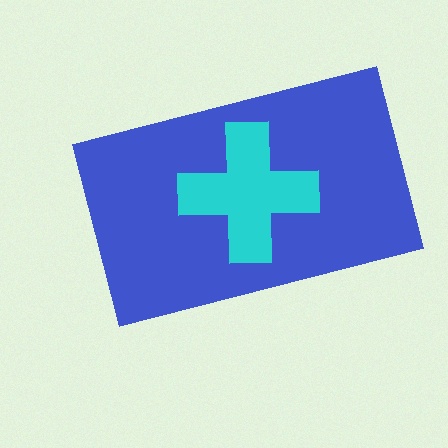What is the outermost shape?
The blue rectangle.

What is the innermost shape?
The cyan cross.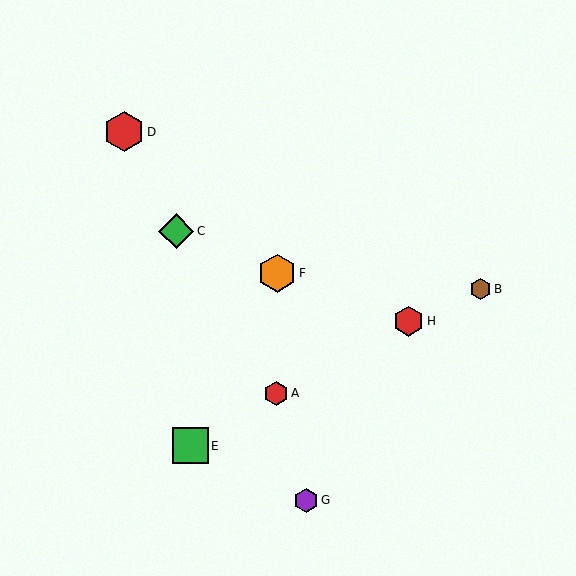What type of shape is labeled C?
Shape C is a green diamond.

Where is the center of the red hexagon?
The center of the red hexagon is at (409, 321).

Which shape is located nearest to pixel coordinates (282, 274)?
The orange hexagon (labeled F) at (277, 273) is nearest to that location.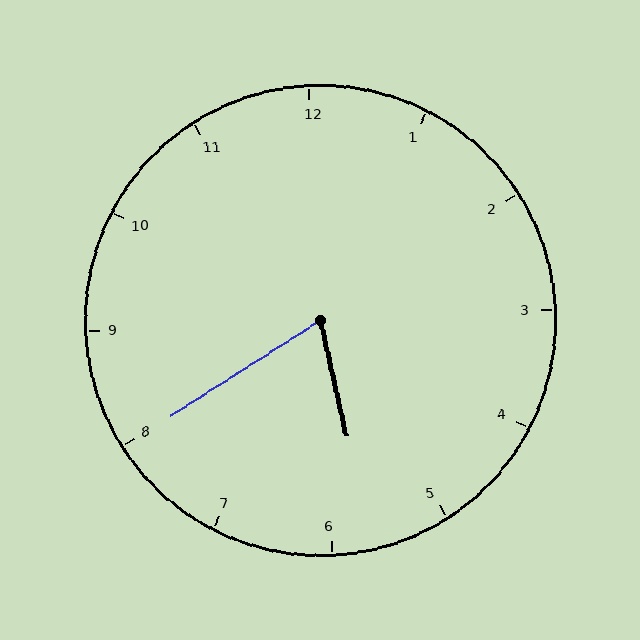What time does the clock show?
5:40.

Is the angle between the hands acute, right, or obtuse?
It is acute.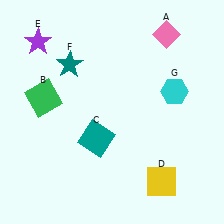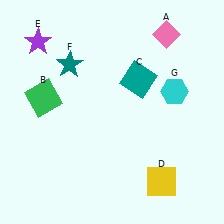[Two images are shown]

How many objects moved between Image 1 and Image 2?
1 object moved between the two images.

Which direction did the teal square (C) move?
The teal square (C) moved up.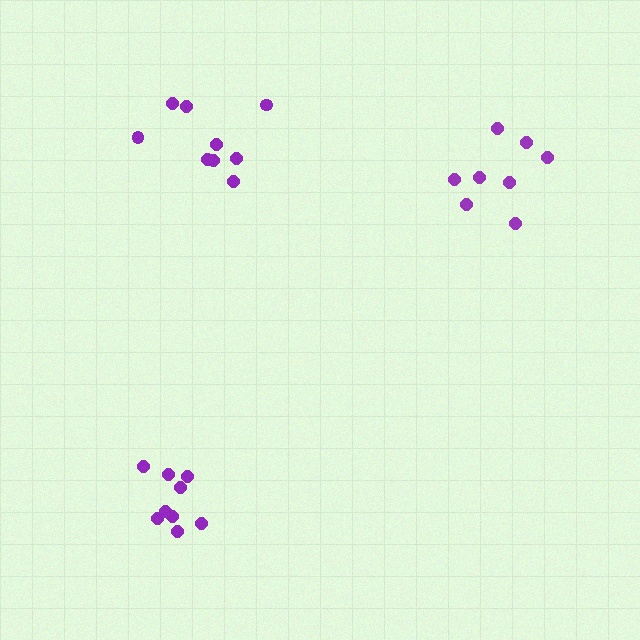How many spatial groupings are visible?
There are 3 spatial groupings.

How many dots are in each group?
Group 1: 9 dots, Group 2: 9 dots, Group 3: 8 dots (26 total).